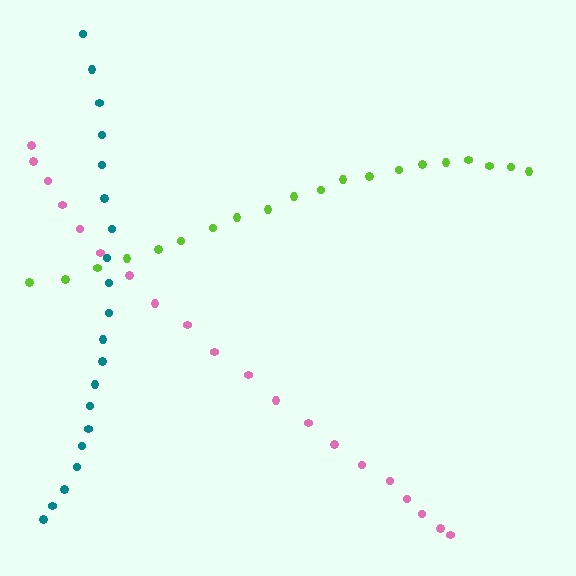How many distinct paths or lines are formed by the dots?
There are 3 distinct paths.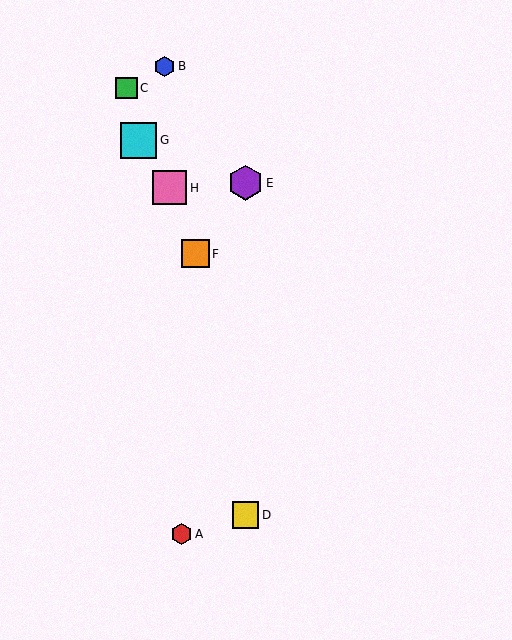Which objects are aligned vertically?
Objects D, E are aligned vertically.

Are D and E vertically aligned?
Yes, both are at x≈246.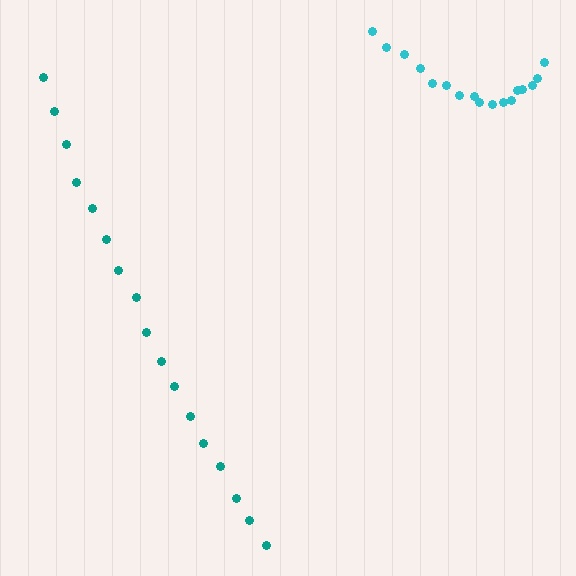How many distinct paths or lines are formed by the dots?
There are 2 distinct paths.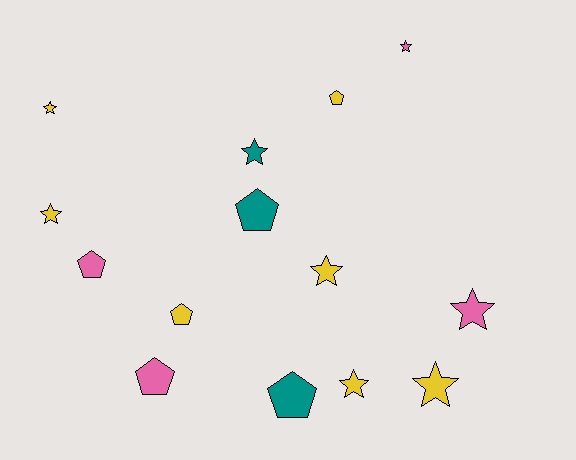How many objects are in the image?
There are 14 objects.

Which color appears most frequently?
Yellow, with 7 objects.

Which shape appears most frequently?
Star, with 8 objects.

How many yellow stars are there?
There are 5 yellow stars.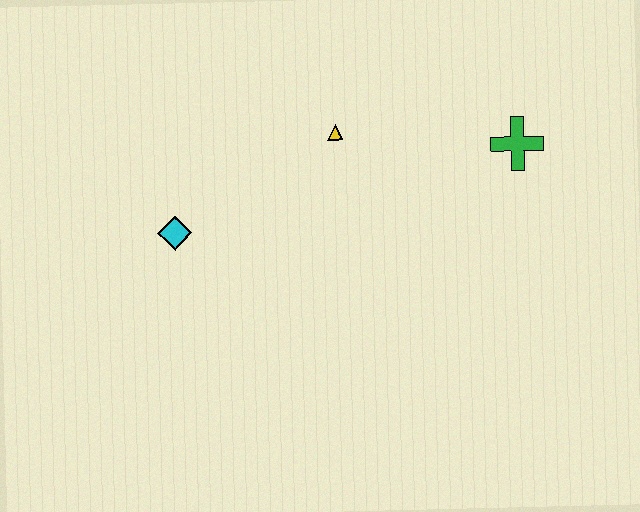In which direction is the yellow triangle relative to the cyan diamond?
The yellow triangle is to the right of the cyan diamond.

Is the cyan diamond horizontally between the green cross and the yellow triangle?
No